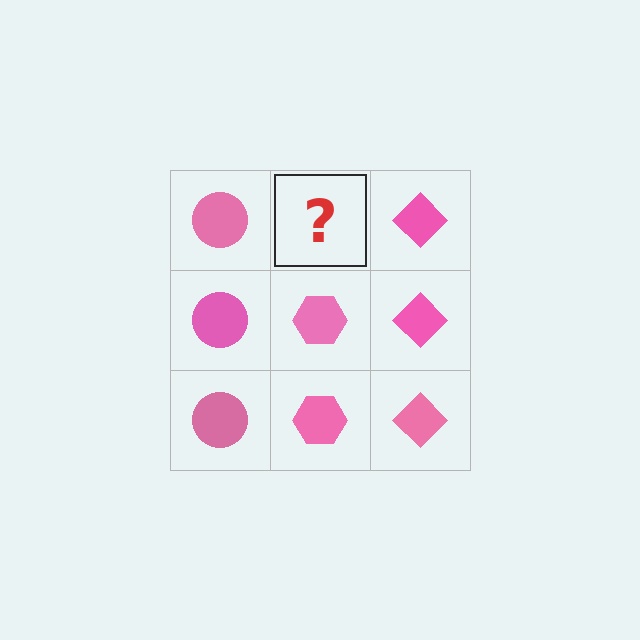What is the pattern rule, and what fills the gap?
The rule is that each column has a consistent shape. The gap should be filled with a pink hexagon.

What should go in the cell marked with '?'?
The missing cell should contain a pink hexagon.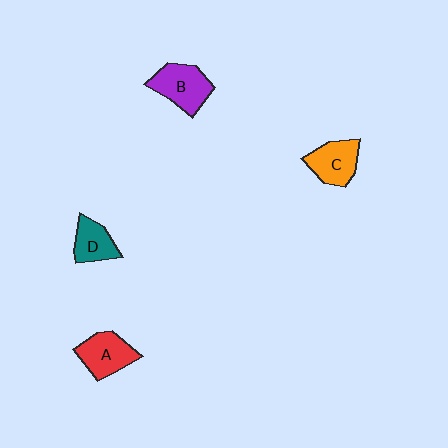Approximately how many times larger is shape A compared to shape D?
Approximately 1.3 times.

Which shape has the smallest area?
Shape D (teal).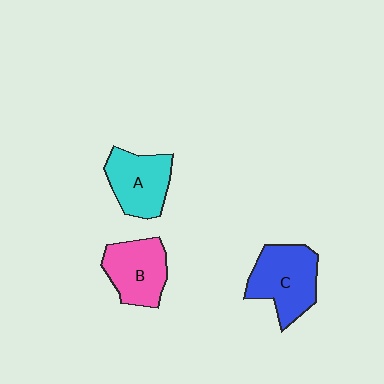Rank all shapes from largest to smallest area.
From largest to smallest: C (blue), B (pink), A (cyan).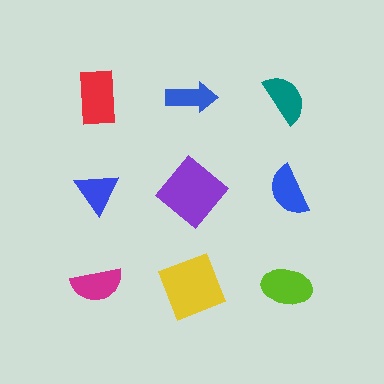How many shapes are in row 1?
3 shapes.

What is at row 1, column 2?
A blue arrow.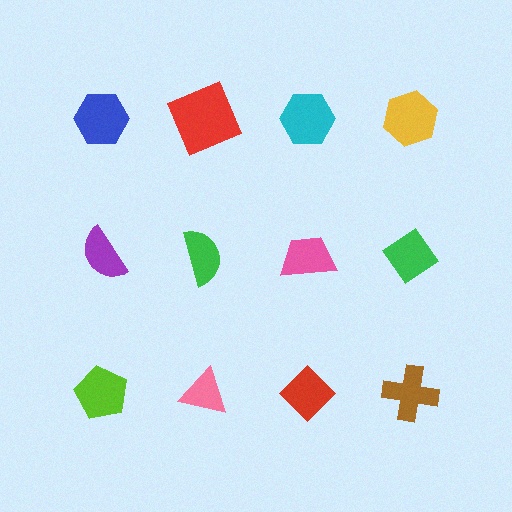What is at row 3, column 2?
A pink triangle.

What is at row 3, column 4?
A brown cross.